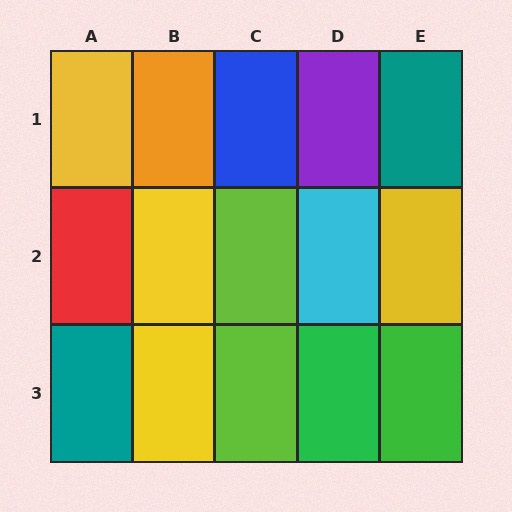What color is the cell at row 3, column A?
Teal.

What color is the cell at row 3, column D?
Green.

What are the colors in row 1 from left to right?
Yellow, orange, blue, purple, teal.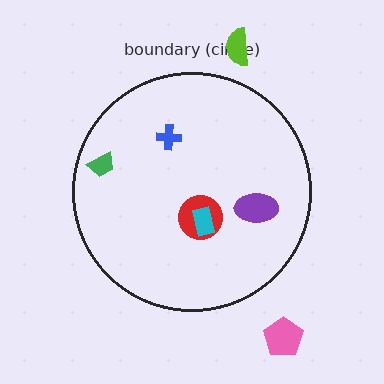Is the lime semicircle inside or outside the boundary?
Outside.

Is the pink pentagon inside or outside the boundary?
Outside.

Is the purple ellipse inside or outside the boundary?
Inside.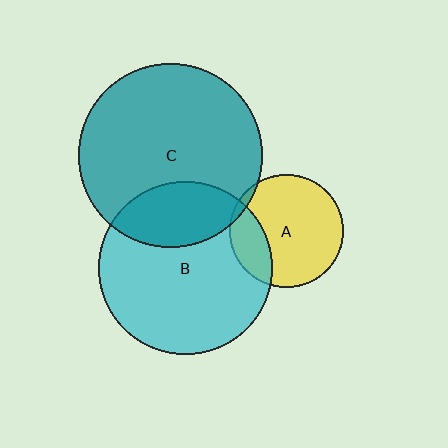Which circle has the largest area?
Circle C (teal).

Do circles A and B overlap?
Yes.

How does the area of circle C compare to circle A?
Approximately 2.6 times.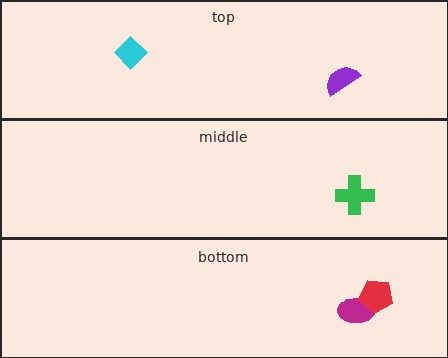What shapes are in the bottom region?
The magenta ellipse, the red pentagon.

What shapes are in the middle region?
The green cross.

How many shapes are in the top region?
2.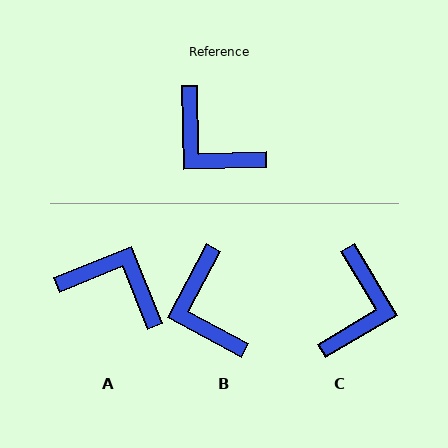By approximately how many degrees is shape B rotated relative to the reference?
Approximately 29 degrees clockwise.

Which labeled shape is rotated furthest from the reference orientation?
A, about 159 degrees away.